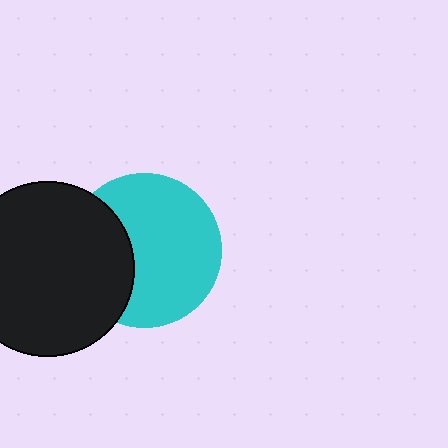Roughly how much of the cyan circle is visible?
Most of it is visible (roughly 68%).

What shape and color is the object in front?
The object in front is a black circle.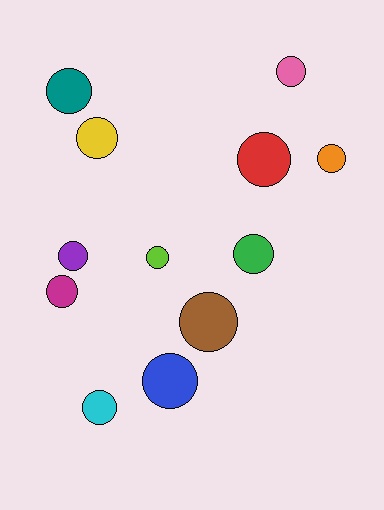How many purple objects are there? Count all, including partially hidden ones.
There is 1 purple object.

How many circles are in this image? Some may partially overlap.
There are 12 circles.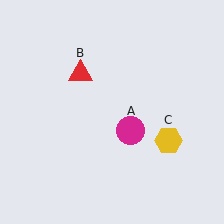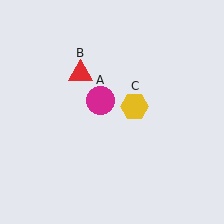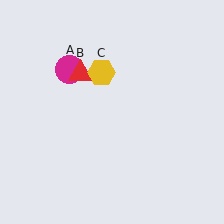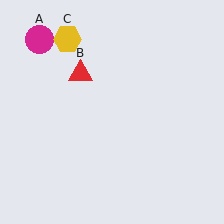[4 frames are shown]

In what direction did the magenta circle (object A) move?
The magenta circle (object A) moved up and to the left.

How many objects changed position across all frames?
2 objects changed position: magenta circle (object A), yellow hexagon (object C).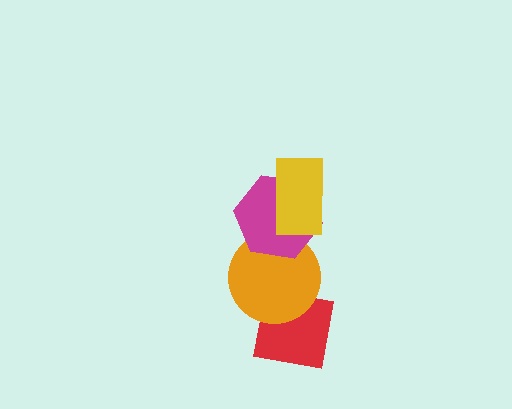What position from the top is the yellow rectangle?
The yellow rectangle is 1st from the top.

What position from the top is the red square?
The red square is 4th from the top.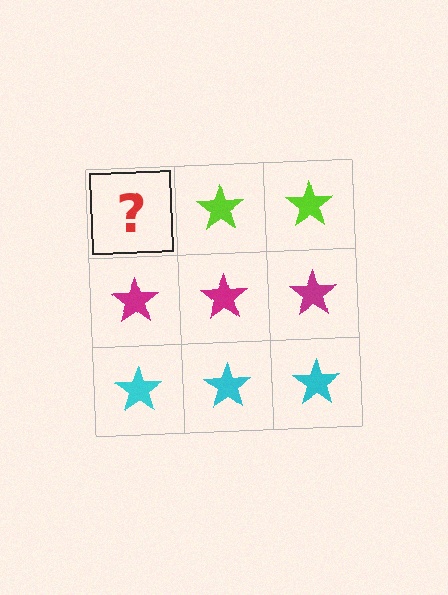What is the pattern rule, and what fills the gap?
The rule is that each row has a consistent color. The gap should be filled with a lime star.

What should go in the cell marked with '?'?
The missing cell should contain a lime star.